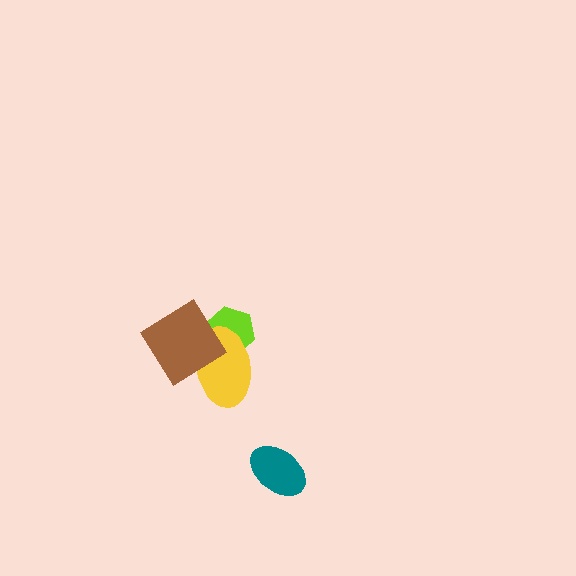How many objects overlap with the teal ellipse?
0 objects overlap with the teal ellipse.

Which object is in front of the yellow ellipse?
The brown diamond is in front of the yellow ellipse.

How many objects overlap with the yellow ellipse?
2 objects overlap with the yellow ellipse.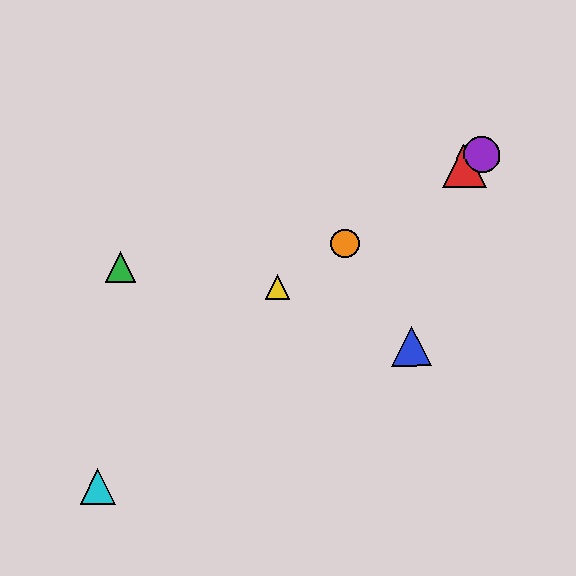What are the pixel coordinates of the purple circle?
The purple circle is at (482, 155).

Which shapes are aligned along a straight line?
The red triangle, the yellow triangle, the purple circle, the orange circle are aligned along a straight line.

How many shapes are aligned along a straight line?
4 shapes (the red triangle, the yellow triangle, the purple circle, the orange circle) are aligned along a straight line.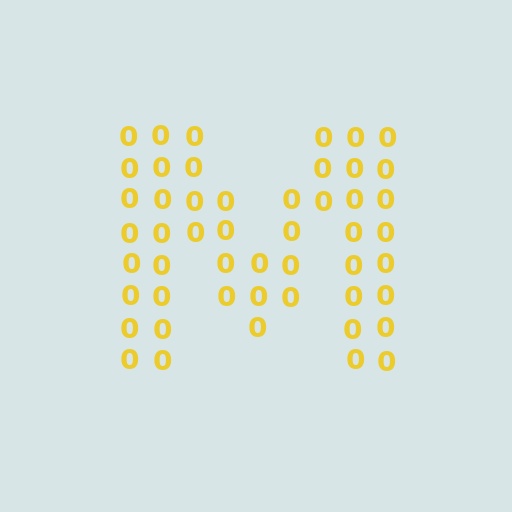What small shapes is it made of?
It is made of small digit 0's.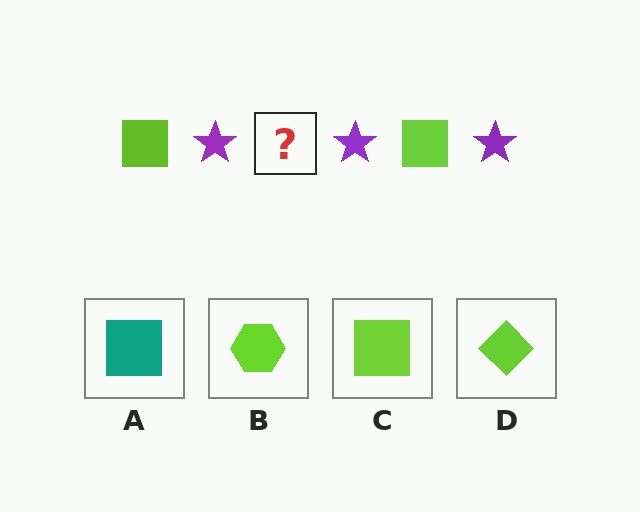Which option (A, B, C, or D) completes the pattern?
C.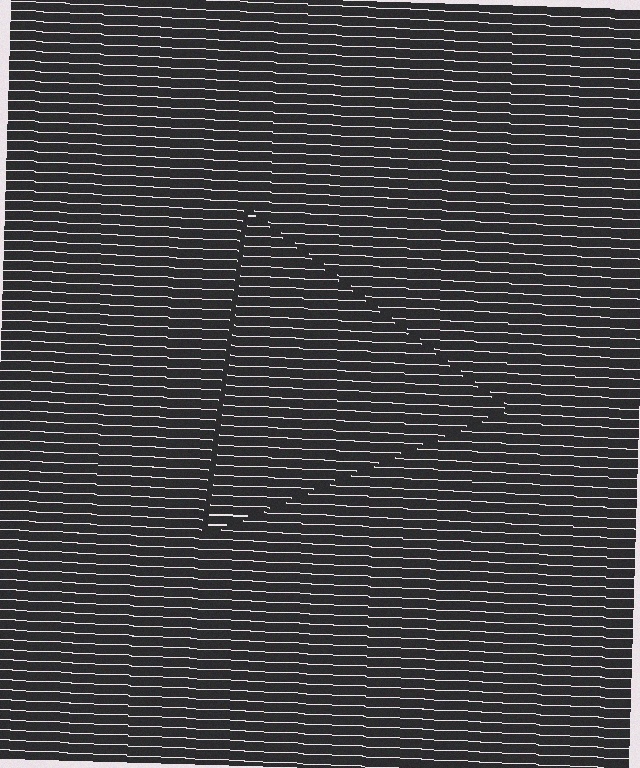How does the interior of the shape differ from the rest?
The interior of the shape contains the same grating, shifted by half a period — the contour is defined by the phase discontinuity where line-ends from the inner and outer gratings abut.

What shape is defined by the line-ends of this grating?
An illusory triangle. The interior of the shape contains the same grating, shifted by half a period — the contour is defined by the phase discontinuity where line-ends from the inner and outer gratings abut.